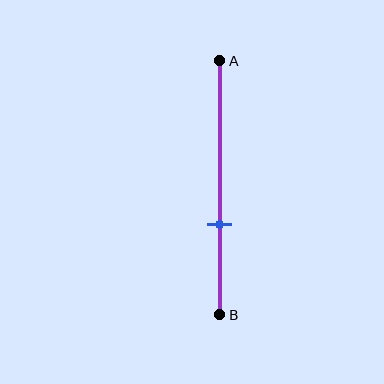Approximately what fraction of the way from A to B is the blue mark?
The blue mark is approximately 65% of the way from A to B.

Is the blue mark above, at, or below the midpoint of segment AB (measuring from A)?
The blue mark is below the midpoint of segment AB.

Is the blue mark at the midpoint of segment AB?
No, the mark is at about 65% from A, not at the 50% midpoint.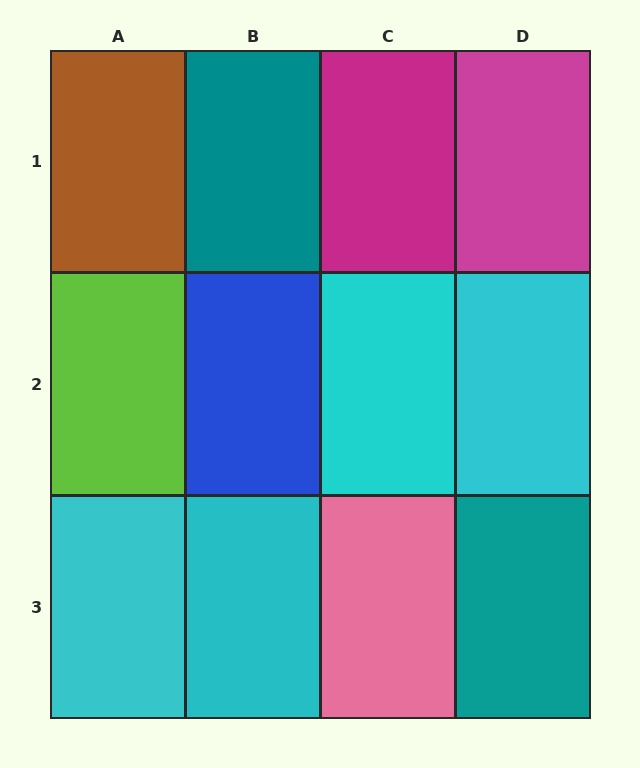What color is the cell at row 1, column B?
Teal.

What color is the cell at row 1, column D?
Magenta.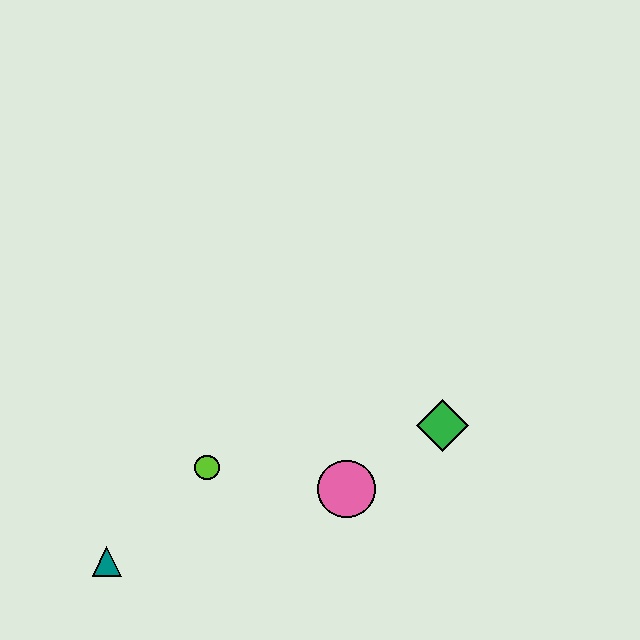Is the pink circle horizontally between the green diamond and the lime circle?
Yes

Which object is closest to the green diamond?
The pink circle is closest to the green diamond.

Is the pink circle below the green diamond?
Yes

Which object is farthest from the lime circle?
The green diamond is farthest from the lime circle.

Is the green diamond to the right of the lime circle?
Yes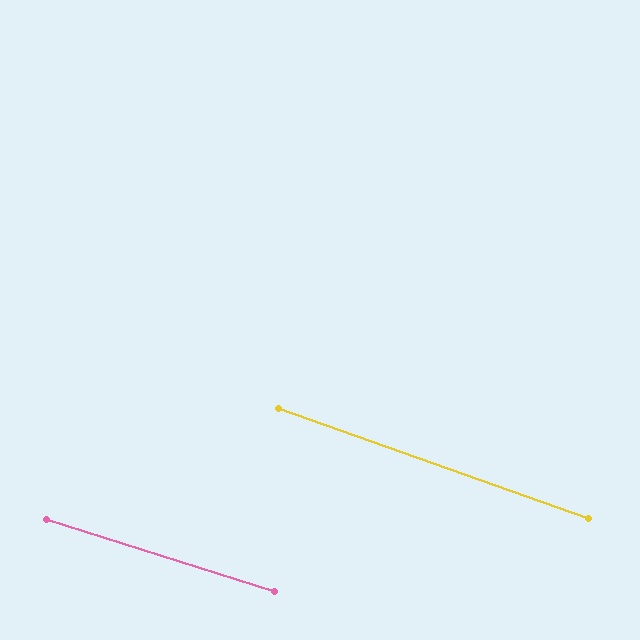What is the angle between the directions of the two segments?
Approximately 2 degrees.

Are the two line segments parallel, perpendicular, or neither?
Parallel — their directions differ by only 1.9°.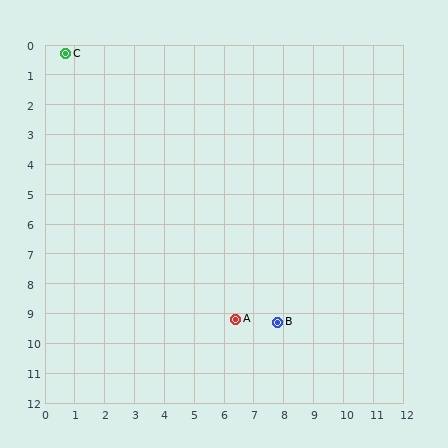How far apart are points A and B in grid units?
Points A and B are about 1.4 grid units apart.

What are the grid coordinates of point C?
Point C is at approximately (0.7, 0.3).